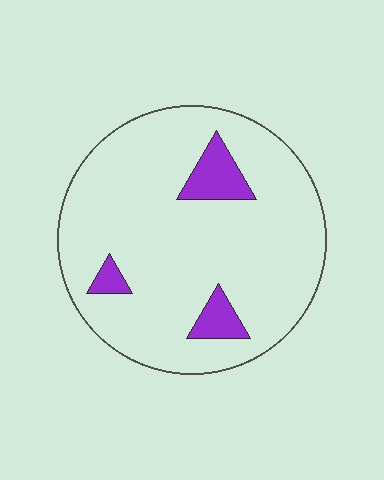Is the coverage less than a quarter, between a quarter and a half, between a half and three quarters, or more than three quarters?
Less than a quarter.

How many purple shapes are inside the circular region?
3.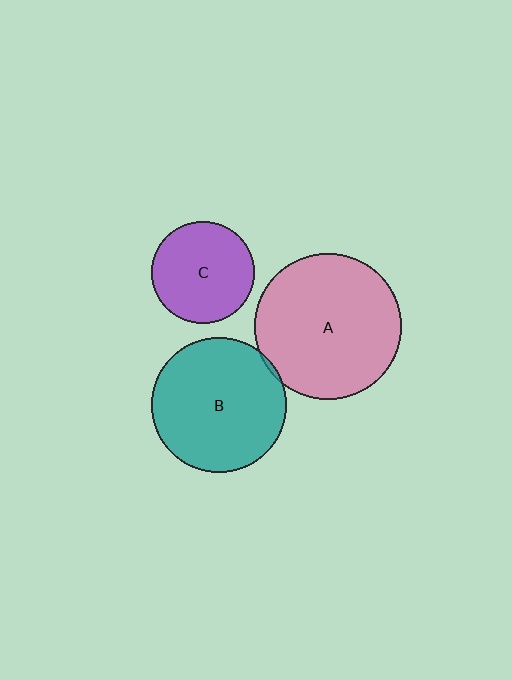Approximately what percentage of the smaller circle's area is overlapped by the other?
Approximately 5%.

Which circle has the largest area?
Circle A (pink).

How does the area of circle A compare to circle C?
Approximately 2.0 times.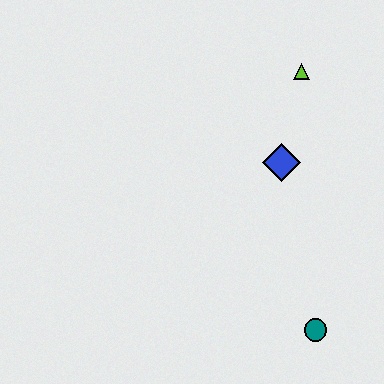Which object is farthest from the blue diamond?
The teal circle is farthest from the blue diamond.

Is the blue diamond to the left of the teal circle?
Yes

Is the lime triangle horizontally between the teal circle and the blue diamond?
Yes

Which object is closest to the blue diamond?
The lime triangle is closest to the blue diamond.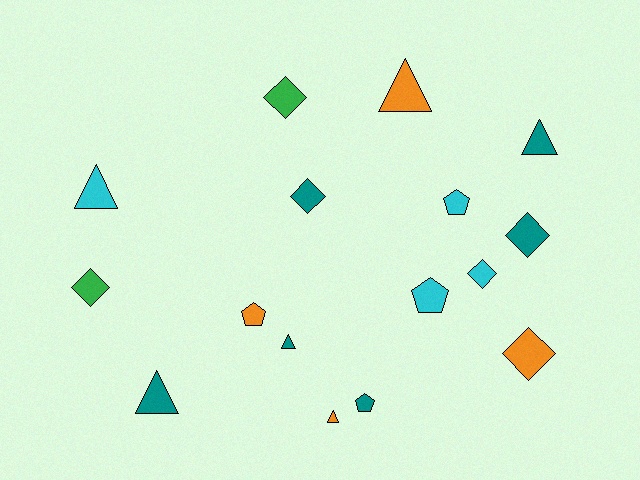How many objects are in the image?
There are 16 objects.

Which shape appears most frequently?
Triangle, with 6 objects.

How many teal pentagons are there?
There is 1 teal pentagon.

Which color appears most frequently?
Teal, with 6 objects.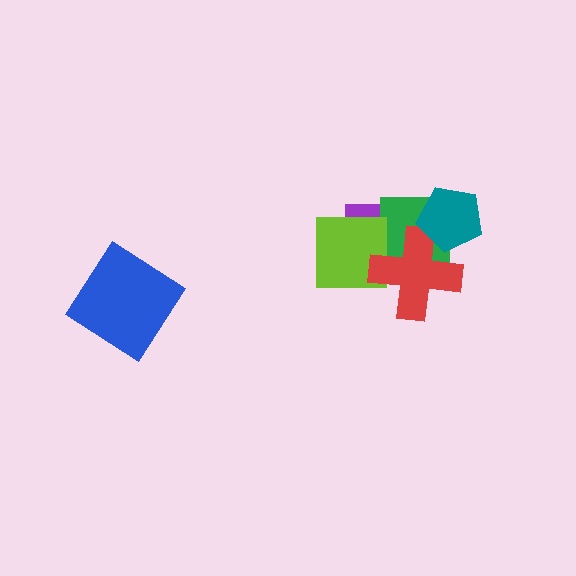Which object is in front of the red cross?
The teal pentagon is in front of the red cross.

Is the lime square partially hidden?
Yes, it is partially covered by another shape.